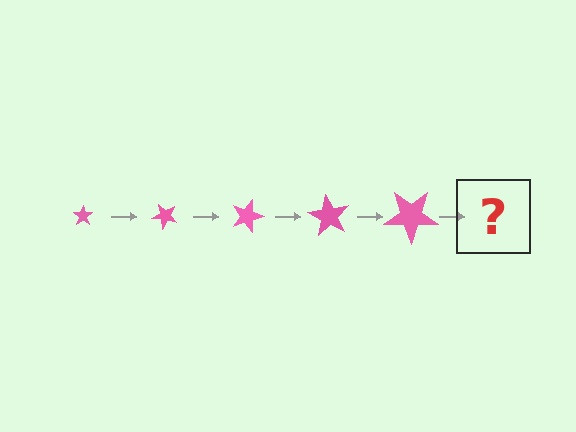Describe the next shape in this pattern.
It should be a star, larger than the previous one and rotated 225 degrees from the start.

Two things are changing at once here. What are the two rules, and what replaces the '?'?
The two rules are that the star grows larger each step and it rotates 45 degrees each step. The '?' should be a star, larger than the previous one and rotated 225 degrees from the start.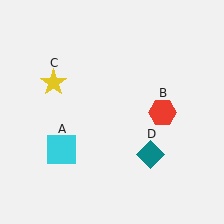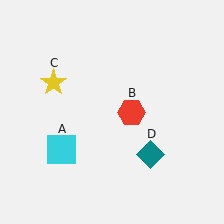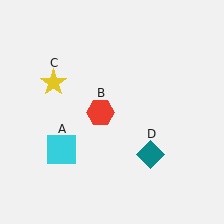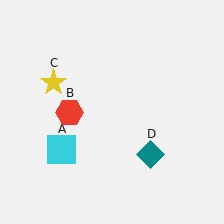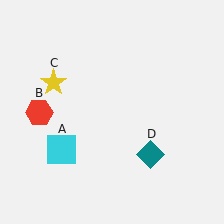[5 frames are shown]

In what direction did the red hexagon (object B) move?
The red hexagon (object B) moved left.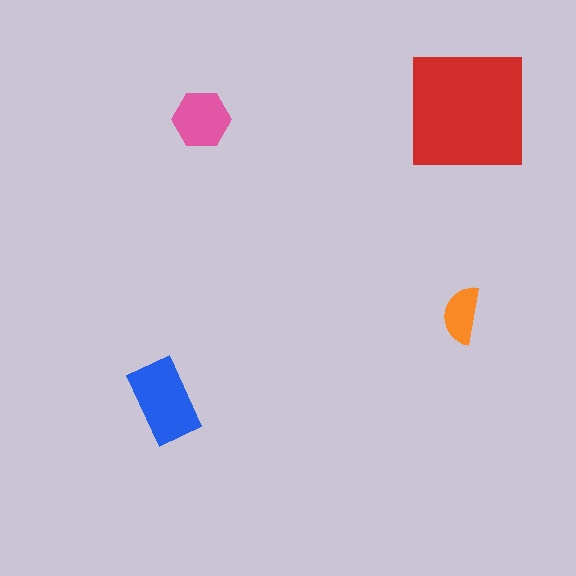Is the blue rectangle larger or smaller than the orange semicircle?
Larger.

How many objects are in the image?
There are 4 objects in the image.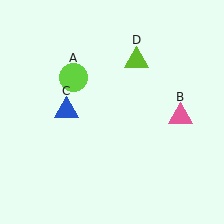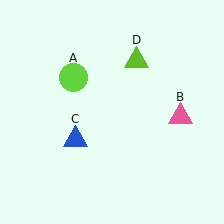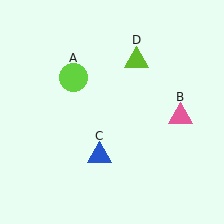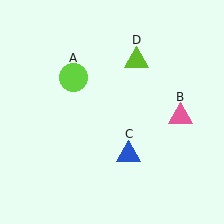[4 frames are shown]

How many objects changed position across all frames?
1 object changed position: blue triangle (object C).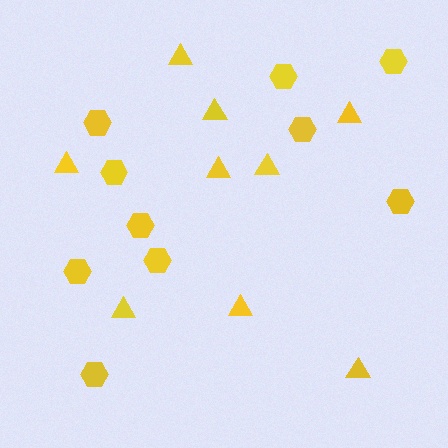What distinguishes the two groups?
There are 2 groups: one group of triangles (9) and one group of hexagons (10).